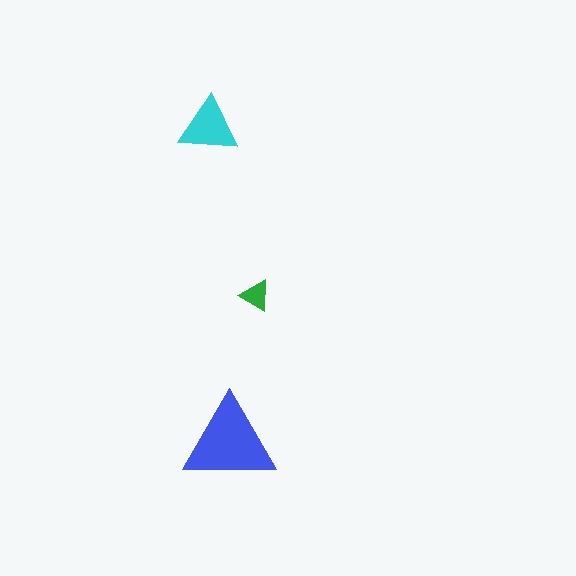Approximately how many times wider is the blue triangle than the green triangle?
About 3 times wider.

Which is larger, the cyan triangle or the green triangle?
The cyan one.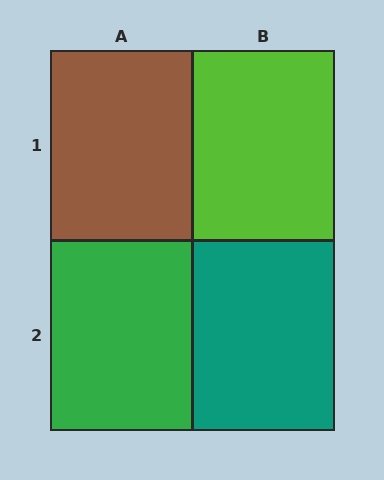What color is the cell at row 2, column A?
Green.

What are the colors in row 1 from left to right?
Brown, lime.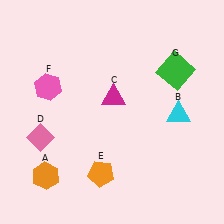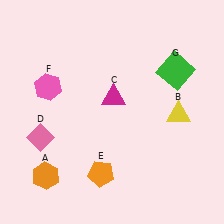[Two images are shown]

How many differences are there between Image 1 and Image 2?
There is 1 difference between the two images.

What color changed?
The triangle (B) changed from cyan in Image 1 to yellow in Image 2.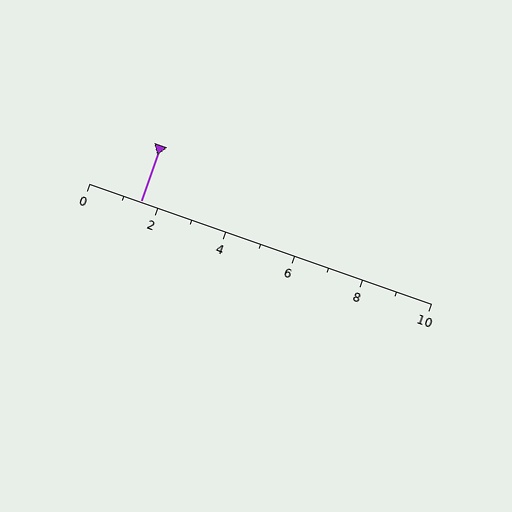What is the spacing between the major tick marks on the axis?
The major ticks are spaced 2 apart.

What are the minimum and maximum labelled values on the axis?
The axis runs from 0 to 10.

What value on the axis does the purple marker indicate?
The marker indicates approximately 1.5.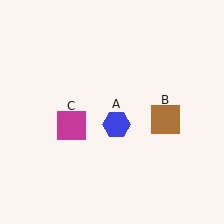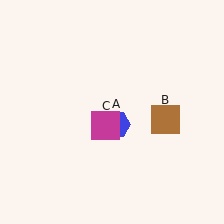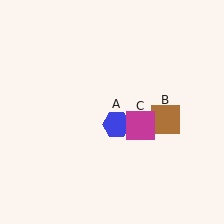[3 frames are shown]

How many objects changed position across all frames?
1 object changed position: magenta square (object C).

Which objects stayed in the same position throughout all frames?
Blue hexagon (object A) and brown square (object B) remained stationary.